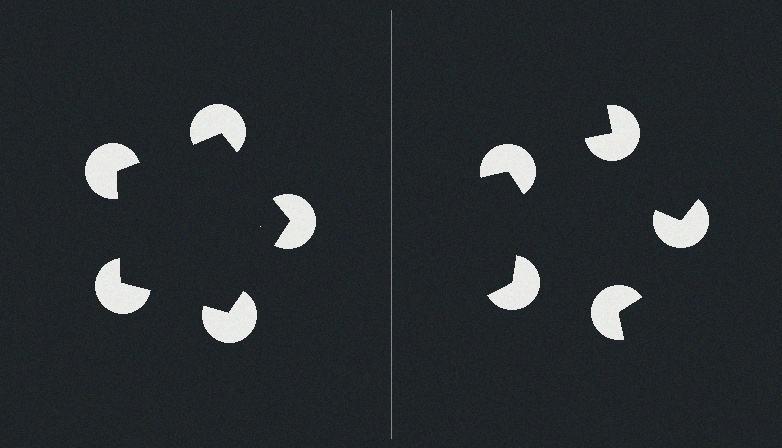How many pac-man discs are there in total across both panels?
10 — 5 on each side.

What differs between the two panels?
The pac-man discs are positioned identically on both sides; only the wedge orientations differ. On the left they align to a pentagon; on the right they are misaligned.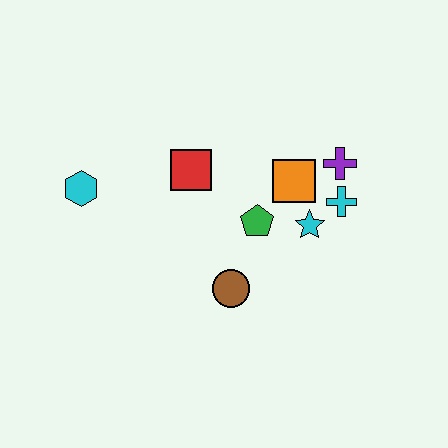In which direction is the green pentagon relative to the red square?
The green pentagon is to the right of the red square.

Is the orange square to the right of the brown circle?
Yes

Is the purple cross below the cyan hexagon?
No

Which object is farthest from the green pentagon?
The cyan hexagon is farthest from the green pentagon.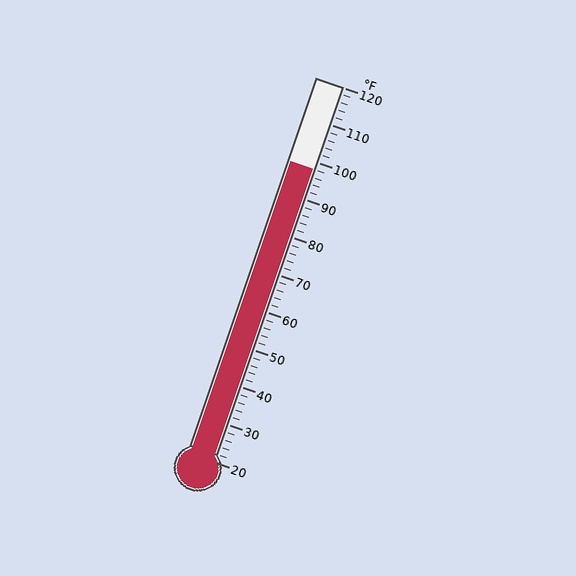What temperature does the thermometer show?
The thermometer shows approximately 98°F.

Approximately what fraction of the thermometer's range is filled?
The thermometer is filled to approximately 80% of its range.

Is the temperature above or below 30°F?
The temperature is above 30°F.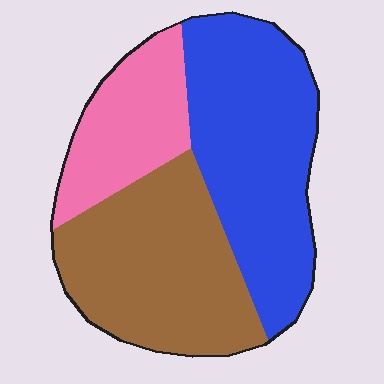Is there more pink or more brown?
Brown.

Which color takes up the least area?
Pink, at roughly 20%.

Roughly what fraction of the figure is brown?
Brown covers roughly 40% of the figure.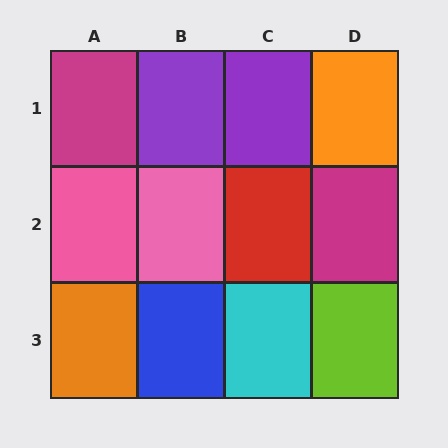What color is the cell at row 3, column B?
Blue.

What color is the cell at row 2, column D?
Magenta.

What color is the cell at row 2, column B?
Pink.